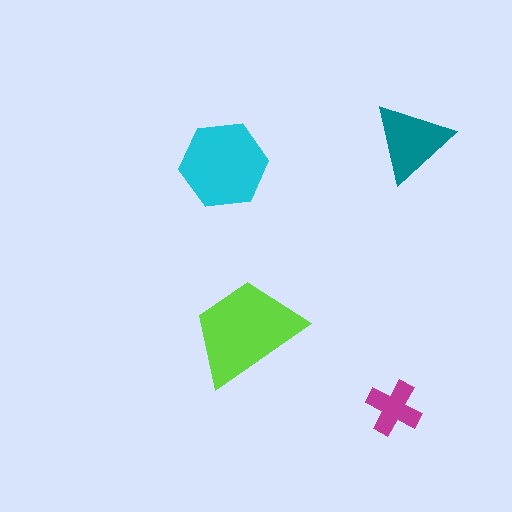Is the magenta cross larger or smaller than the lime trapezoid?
Smaller.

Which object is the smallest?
The magenta cross.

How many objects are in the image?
There are 4 objects in the image.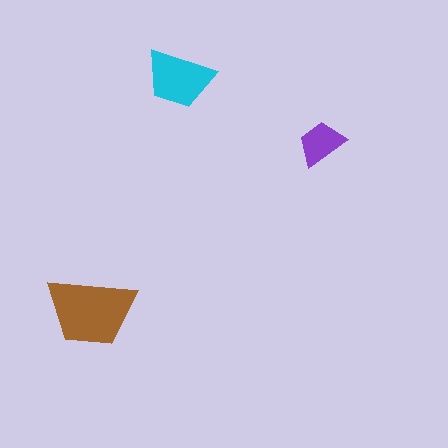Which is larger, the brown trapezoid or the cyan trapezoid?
The brown one.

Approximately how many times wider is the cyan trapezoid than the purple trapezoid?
About 1.5 times wider.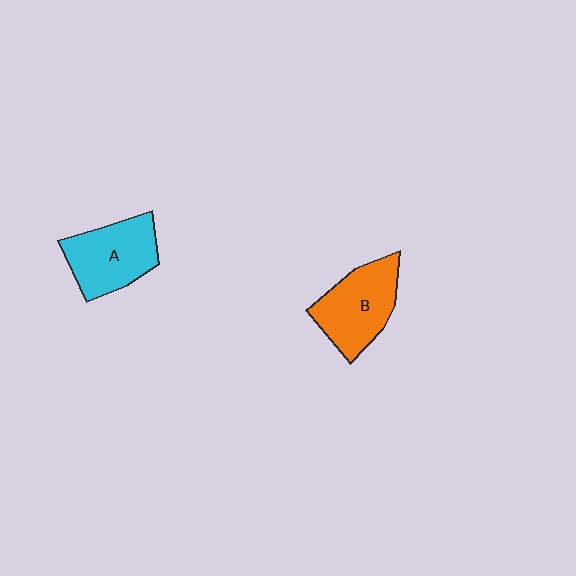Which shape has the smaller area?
Shape A (cyan).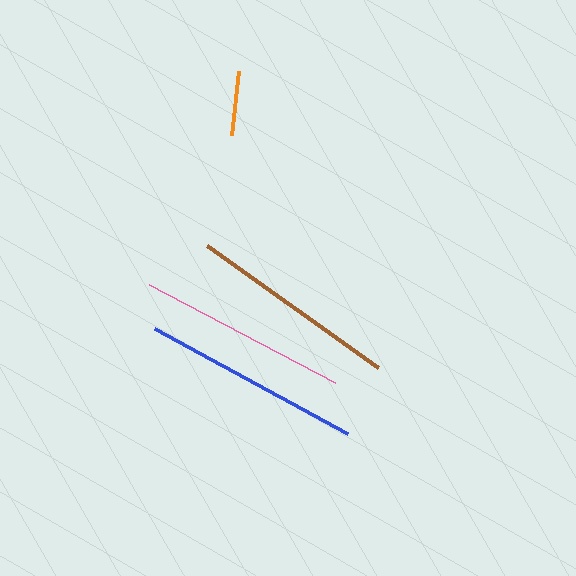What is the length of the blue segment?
The blue segment is approximately 220 pixels long.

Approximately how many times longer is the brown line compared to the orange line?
The brown line is approximately 3.3 times the length of the orange line.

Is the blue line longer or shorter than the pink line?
The blue line is longer than the pink line.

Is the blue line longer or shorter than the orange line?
The blue line is longer than the orange line.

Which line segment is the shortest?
The orange line is the shortest at approximately 64 pixels.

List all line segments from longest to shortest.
From longest to shortest: blue, brown, pink, orange.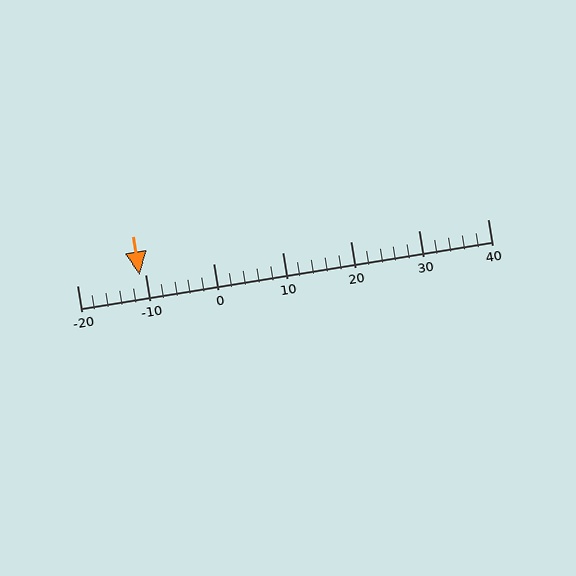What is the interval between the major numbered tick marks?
The major tick marks are spaced 10 units apart.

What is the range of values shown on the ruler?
The ruler shows values from -20 to 40.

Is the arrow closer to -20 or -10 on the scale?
The arrow is closer to -10.